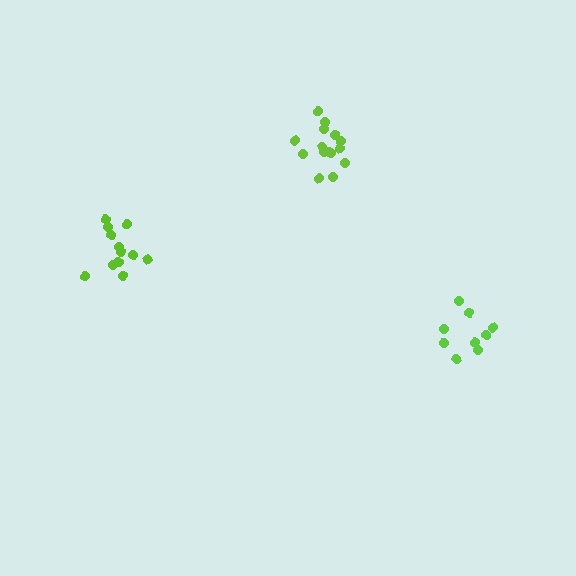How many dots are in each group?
Group 1: 9 dots, Group 2: 15 dots, Group 3: 12 dots (36 total).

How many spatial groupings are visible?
There are 3 spatial groupings.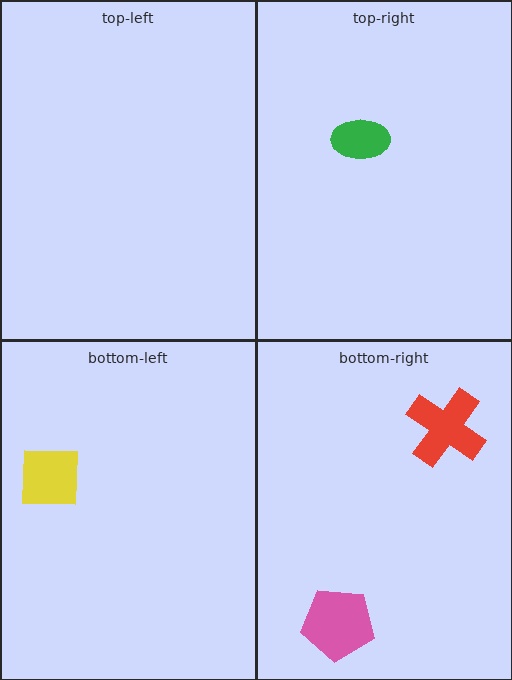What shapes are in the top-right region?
The green ellipse.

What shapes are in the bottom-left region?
The yellow square.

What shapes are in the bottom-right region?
The pink pentagon, the red cross.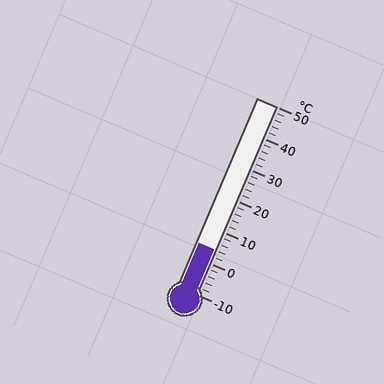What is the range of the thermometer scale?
The thermometer scale ranges from -10°C to 50°C.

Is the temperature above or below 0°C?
The temperature is above 0°C.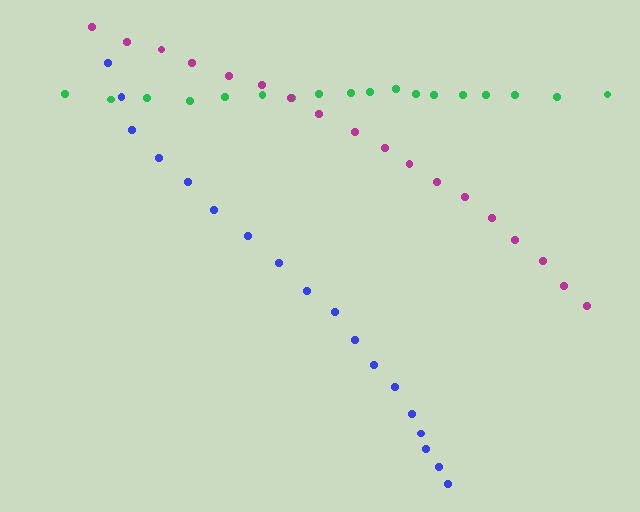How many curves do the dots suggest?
There are 3 distinct paths.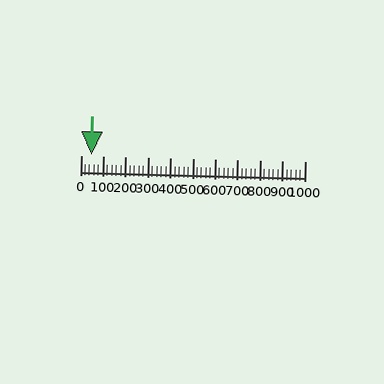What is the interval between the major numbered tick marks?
The major tick marks are spaced 100 units apart.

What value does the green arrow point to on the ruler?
The green arrow points to approximately 46.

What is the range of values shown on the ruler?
The ruler shows values from 0 to 1000.